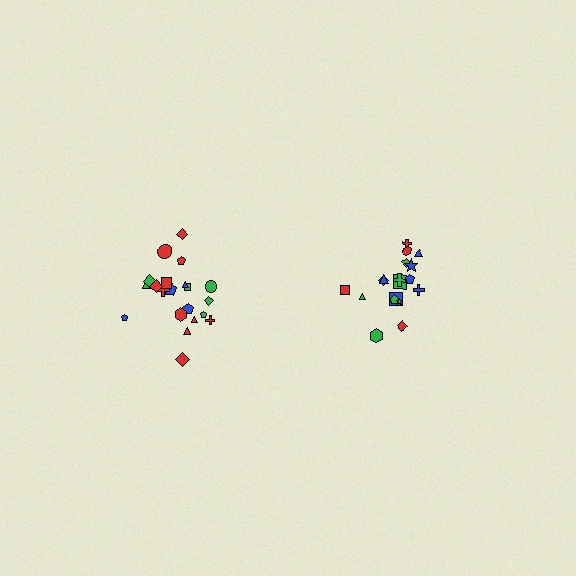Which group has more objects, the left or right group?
The left group.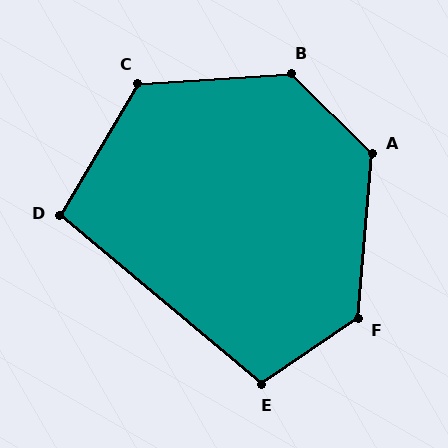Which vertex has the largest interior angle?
B, at approximately 132 degrees.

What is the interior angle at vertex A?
Approximately 130 degrees (obtuse).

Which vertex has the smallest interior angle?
D, at approximately 99 degrees.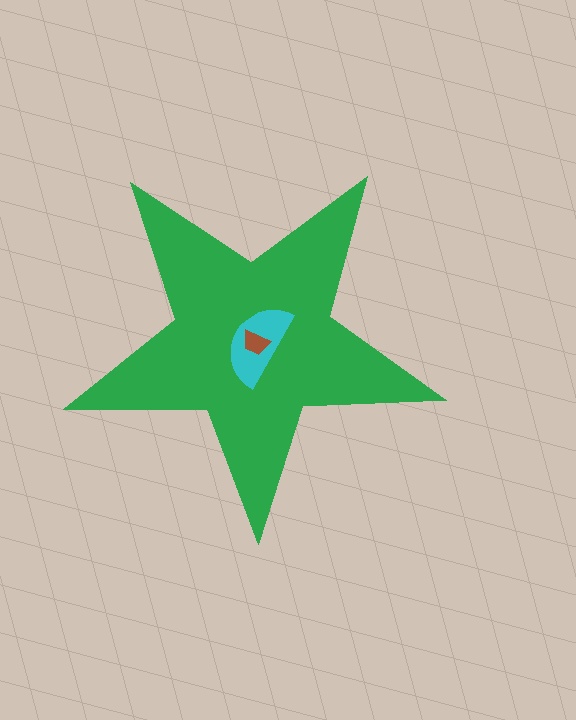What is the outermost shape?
The green star.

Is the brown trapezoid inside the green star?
Yes.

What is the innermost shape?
The brown trapezoid.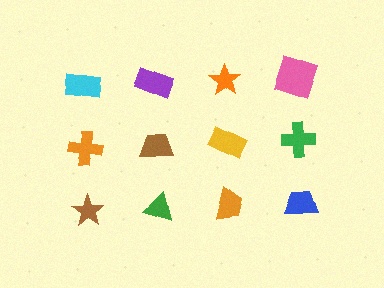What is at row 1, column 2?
A purple rectangle.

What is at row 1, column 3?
An orange star.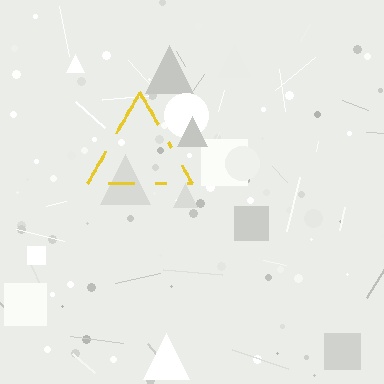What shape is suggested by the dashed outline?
The dashed outline suggests a triangle.